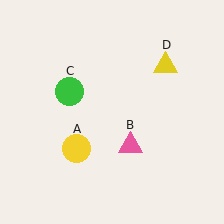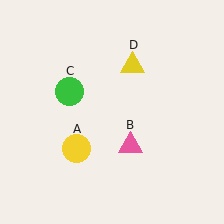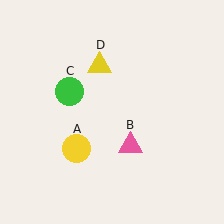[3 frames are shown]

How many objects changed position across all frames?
1 object changed position: yellow triangle (object D).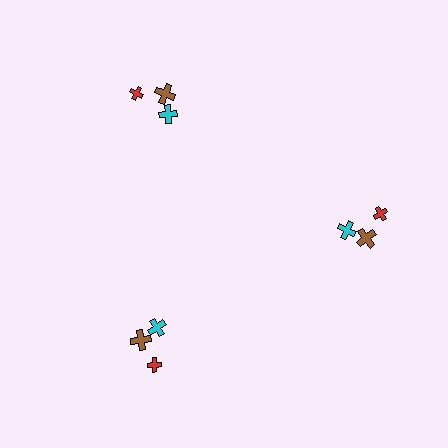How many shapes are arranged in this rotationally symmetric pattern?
There are 9 shapes, arranged in 3 groups of 3.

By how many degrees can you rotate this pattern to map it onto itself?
The pattern maps onto itself every 120 degrees of rotation.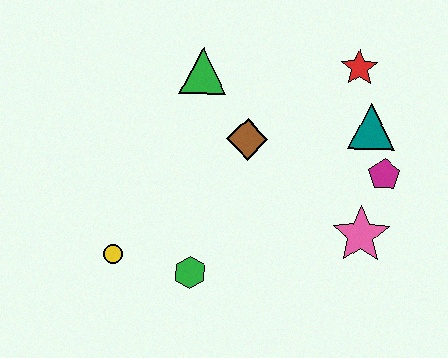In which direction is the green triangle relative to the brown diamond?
The green triangle is above the brown diamond.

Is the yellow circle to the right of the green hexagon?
No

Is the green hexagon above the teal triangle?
No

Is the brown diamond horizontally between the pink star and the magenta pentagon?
No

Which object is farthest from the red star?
The yellow circle is farthest from the red star.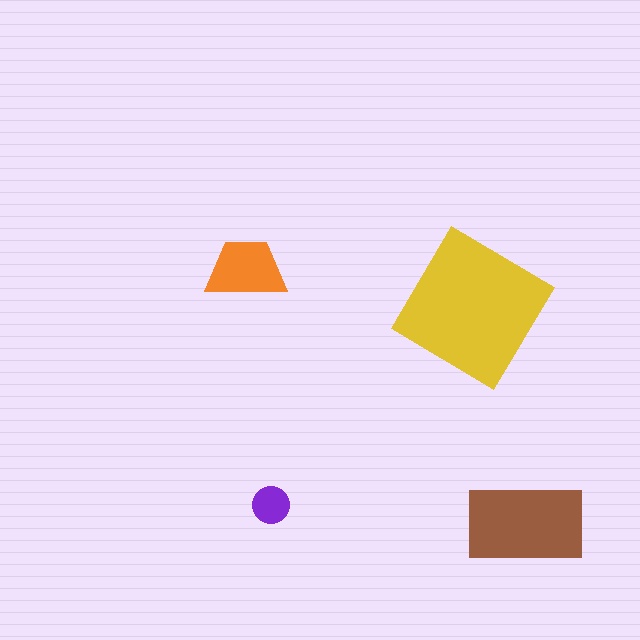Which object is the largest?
The yellow diamond.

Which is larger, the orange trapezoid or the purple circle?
The orange trapezoid.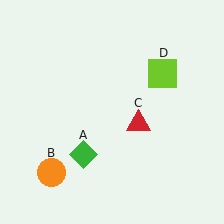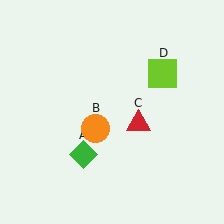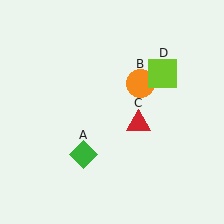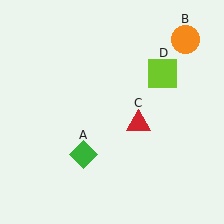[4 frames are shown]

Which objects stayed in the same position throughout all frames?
Green diamond (object A) and red triangle (object C) and lime square (object D) remained stationary.